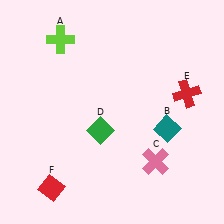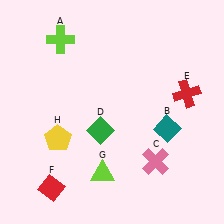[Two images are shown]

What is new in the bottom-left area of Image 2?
A yellow pentagon (H) was added in the bottom-left area of Image 2.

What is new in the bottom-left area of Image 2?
A lime triangle (G) was added in the bottom-left area of Image 2.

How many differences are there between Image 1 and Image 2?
There are 2 differences between the two images.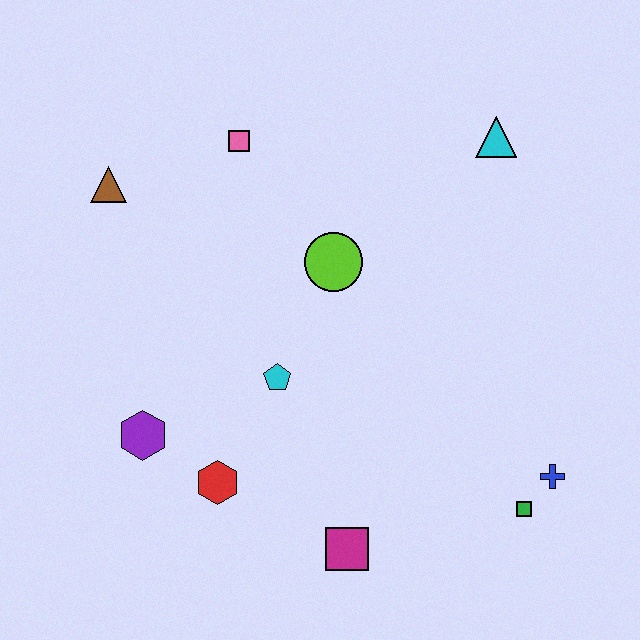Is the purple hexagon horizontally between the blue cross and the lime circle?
No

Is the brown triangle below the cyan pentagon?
No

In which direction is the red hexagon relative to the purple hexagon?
The red hexagon is to the right of the purple hexagon.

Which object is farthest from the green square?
The brown triangle is farthest from the green square.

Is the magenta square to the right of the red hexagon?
Yes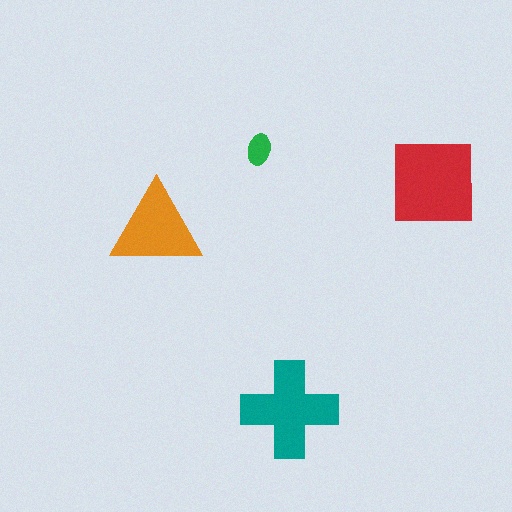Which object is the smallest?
The green ellipse.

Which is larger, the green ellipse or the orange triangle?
The orange triangle.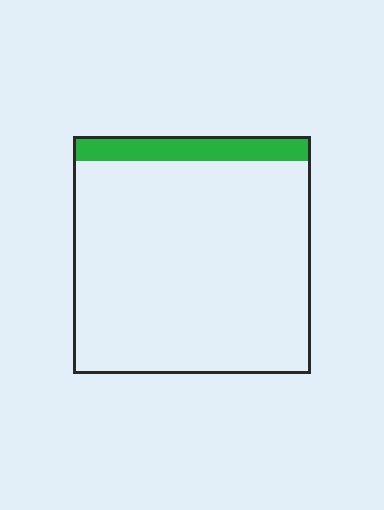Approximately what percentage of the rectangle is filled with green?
Approximately 10%.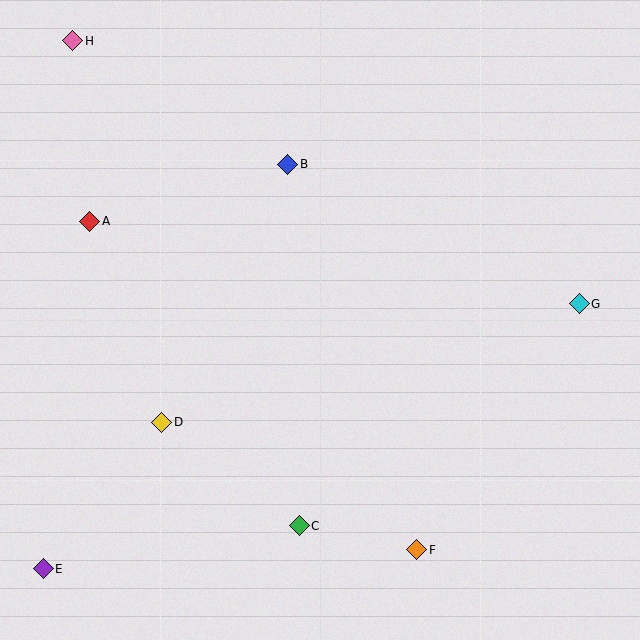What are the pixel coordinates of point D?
Point D is at (162, 422).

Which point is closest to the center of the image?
Point B at (288, 164) is closest to the center.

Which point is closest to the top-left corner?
Point H is closest to the top-left corner.